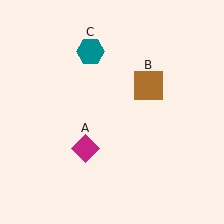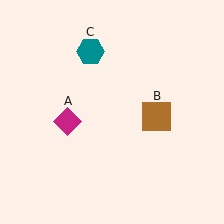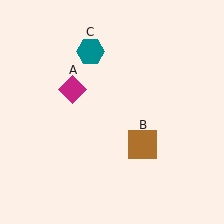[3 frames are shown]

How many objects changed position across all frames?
2 objects changed position: magenta diamond (object A), brown square (object B).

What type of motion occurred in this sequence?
The magenta diamond (object A), brown square (object B) rotated clockwise around the center of the scene.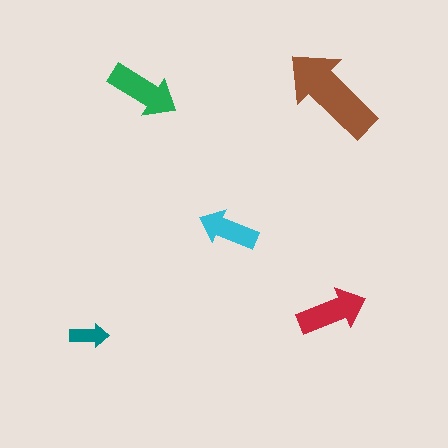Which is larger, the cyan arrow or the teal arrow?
The cyan one.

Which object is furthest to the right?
The red arrow is rightmost.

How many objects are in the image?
There are 5 objects in the image.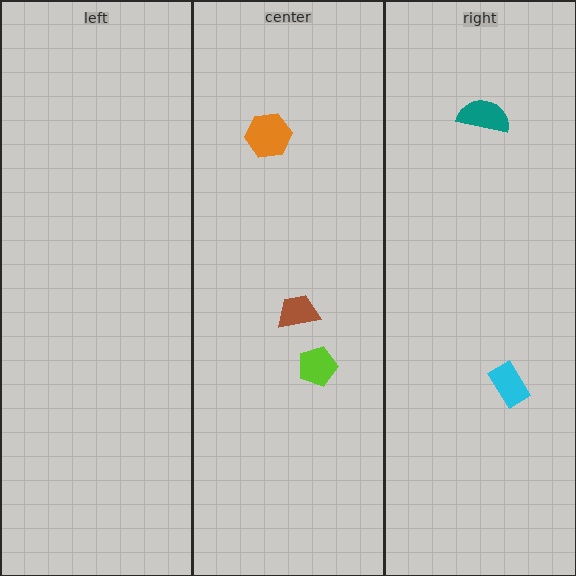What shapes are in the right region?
The cyan rectangle, the teal semicircle.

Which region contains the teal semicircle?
The right region.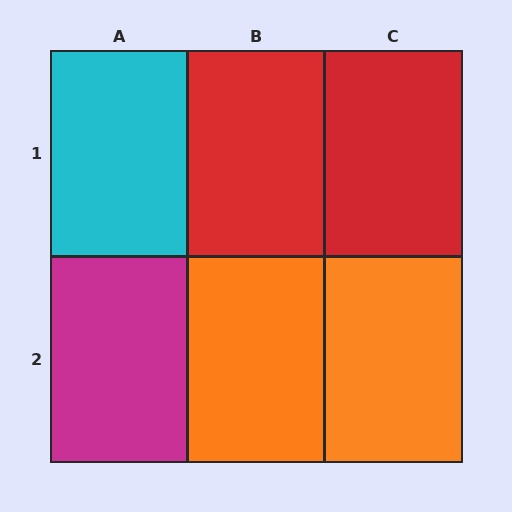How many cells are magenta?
1 cell is magenta.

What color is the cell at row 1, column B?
Red.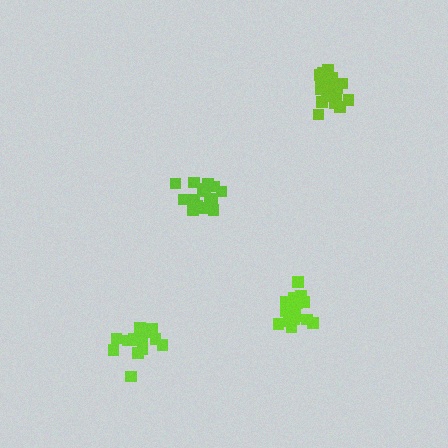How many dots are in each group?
Group 1: 16 dots, Group 2: 18 dots, Group 3: 16 dots, Group 4: 21 dots (71 total).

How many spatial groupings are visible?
There are 4 spatial groupings.